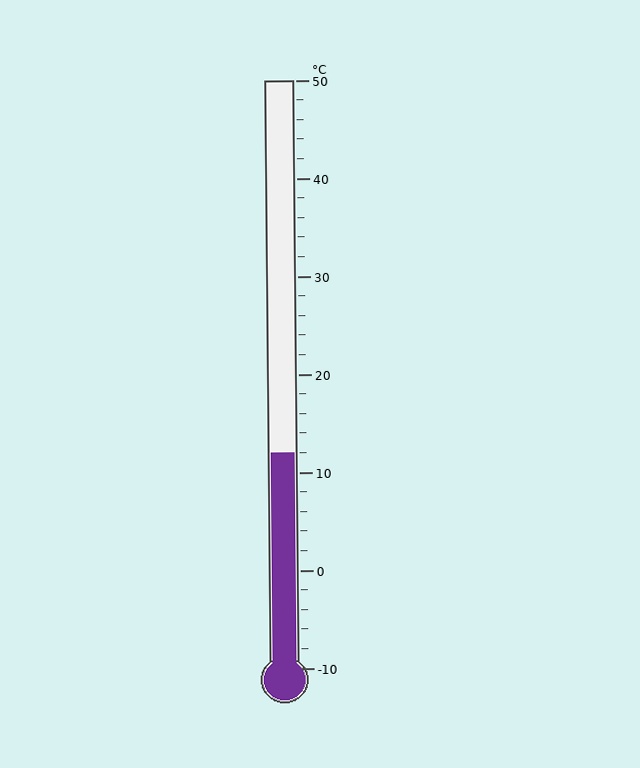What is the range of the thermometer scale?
The thermometer scale ranges from -10°C to 50°C.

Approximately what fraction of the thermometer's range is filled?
The thermometer is filled to approximately 35% of its range.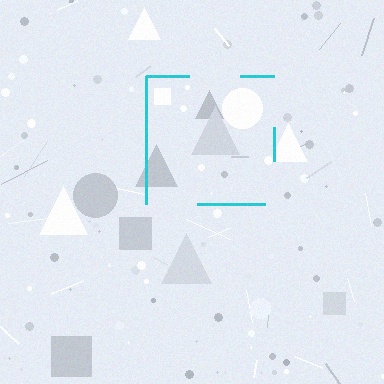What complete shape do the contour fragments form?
The contour fragments form a square.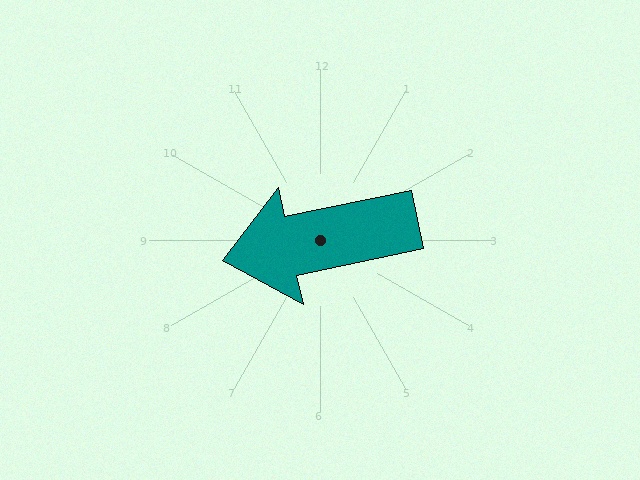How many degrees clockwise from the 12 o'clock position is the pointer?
Approximately 258 degrees.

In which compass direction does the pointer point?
West.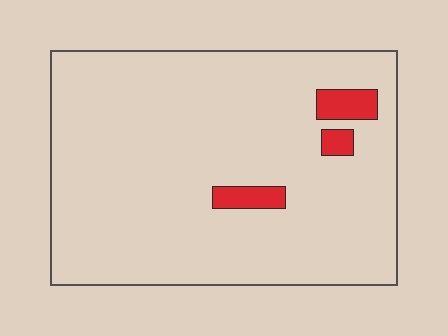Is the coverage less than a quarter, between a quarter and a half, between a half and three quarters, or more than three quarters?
Less than a quarter.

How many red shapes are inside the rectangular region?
3.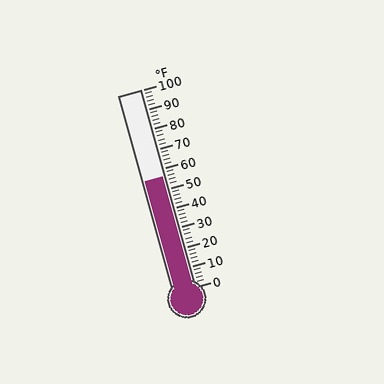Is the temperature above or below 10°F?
The temperature is above 10°F.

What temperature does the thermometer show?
The thermometer shows approximately 56°F.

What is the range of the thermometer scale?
The thermometer scale ranges from 0°F to 100°F.